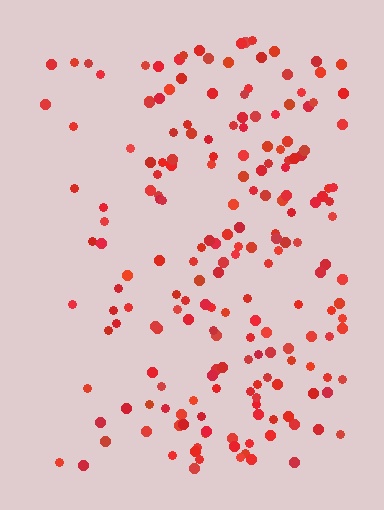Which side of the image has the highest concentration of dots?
The right.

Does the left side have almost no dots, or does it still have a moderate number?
Still a moderate number, just noticeably fewer than the right.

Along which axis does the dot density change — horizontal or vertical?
Horizontal.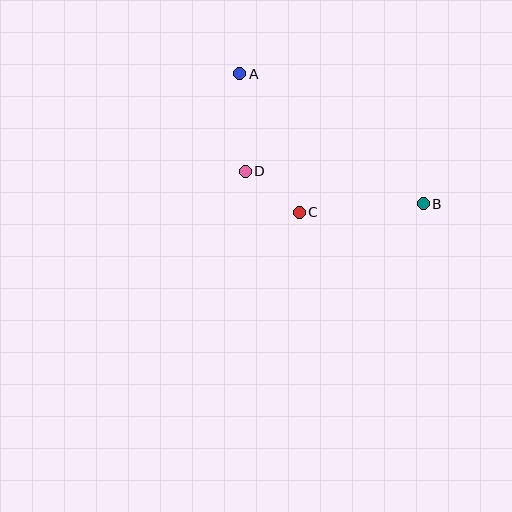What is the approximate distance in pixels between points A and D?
The distance between A and D is approximately 98 pixels.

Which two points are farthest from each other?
Points A and B are farthest from each other.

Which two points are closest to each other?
Points C and D are closest to each other.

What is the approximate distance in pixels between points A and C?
The distance between A and C is approximately 151 pixels.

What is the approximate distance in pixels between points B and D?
The distance between B and D is approximately 181 pixels.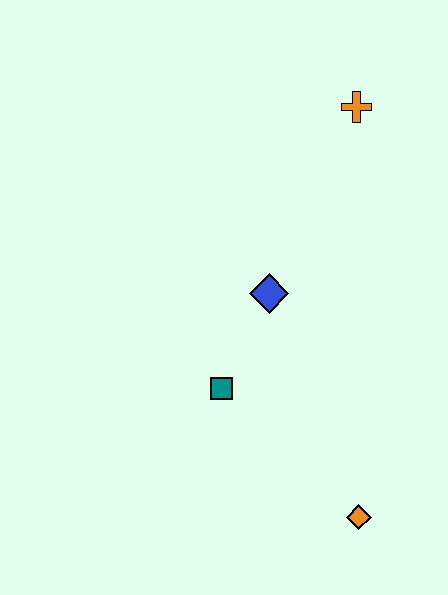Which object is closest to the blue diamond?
The teal square is closest to the blue diamond.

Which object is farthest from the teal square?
The orange cross is farthest from the teal square.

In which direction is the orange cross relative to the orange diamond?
The orange cross is above the orange diamond.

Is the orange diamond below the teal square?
Yes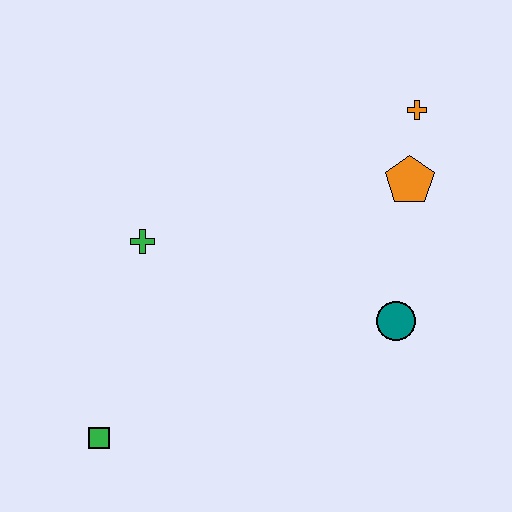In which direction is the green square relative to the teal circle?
The green square is to the left of the teal circle.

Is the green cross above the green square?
Yes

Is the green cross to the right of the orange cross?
No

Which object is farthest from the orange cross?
The green square is farthest from the orange cross.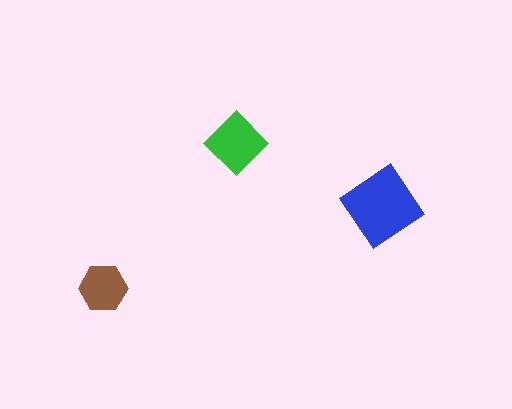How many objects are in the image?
There are 3 objects in the image.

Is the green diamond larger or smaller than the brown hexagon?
Larger.